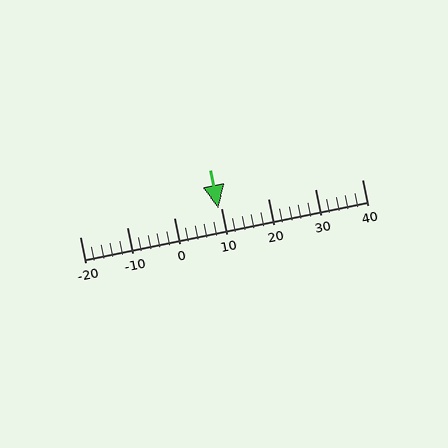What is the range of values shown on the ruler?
The ruler shows values from -20 to 40.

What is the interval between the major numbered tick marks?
The major tick marks are spaced 10 units apart.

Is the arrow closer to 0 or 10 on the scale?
The arrow is closer to 10.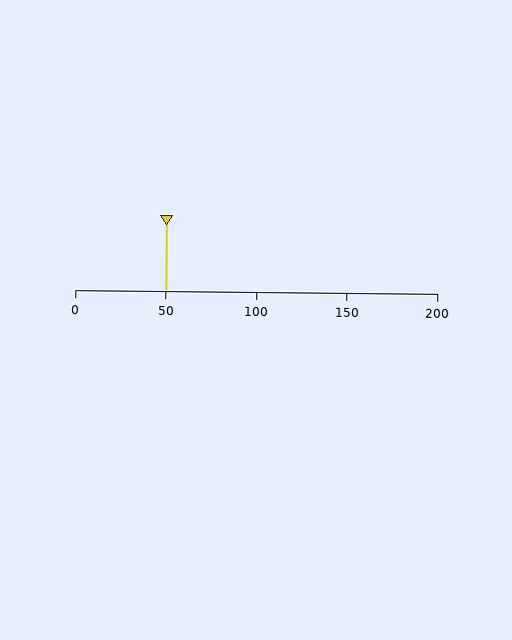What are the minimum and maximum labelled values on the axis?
The axis runs from 0 to 200.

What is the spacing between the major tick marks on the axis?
The major ticks are spaced 50 apart.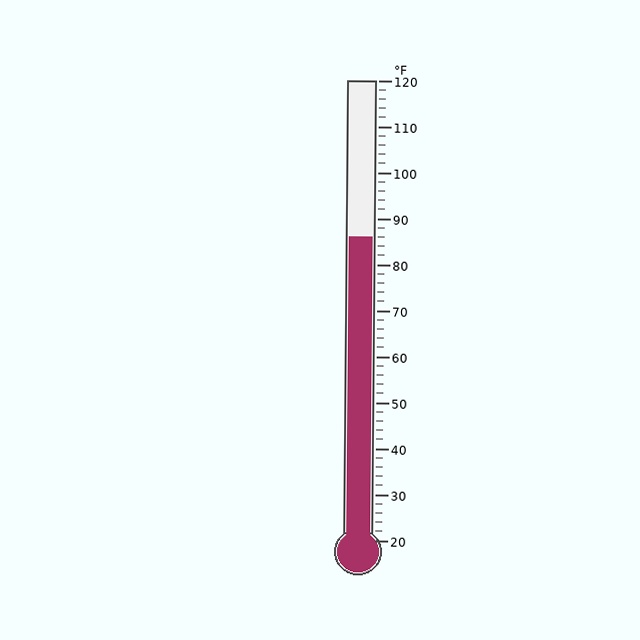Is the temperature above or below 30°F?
The temperature is above 30°F.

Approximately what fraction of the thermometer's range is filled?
The thermometer is filled to approximately 65% of its range.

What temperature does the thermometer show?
The thermometer shows approximately 86°F.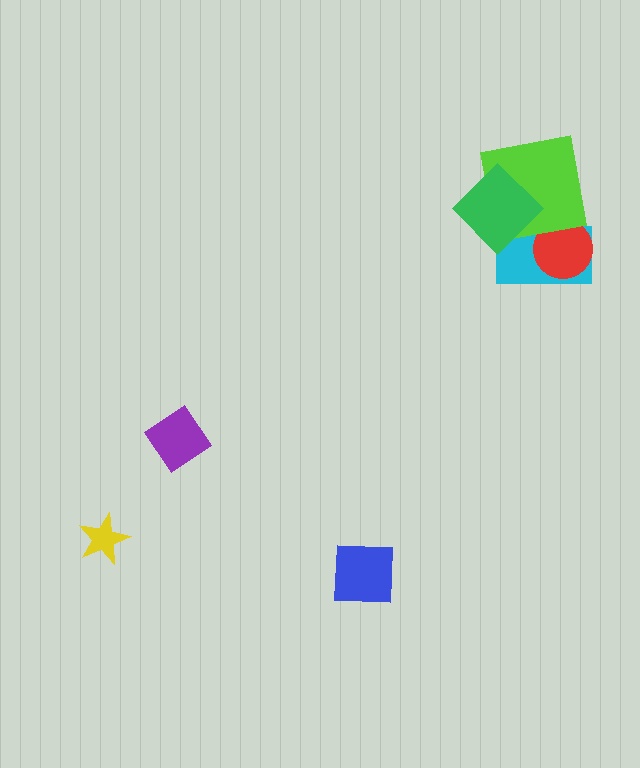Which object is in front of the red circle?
The lime square is in front of the red circle.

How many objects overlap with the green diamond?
2 objects overlap with the green diamond.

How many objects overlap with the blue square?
0 objects overlap with the blue square.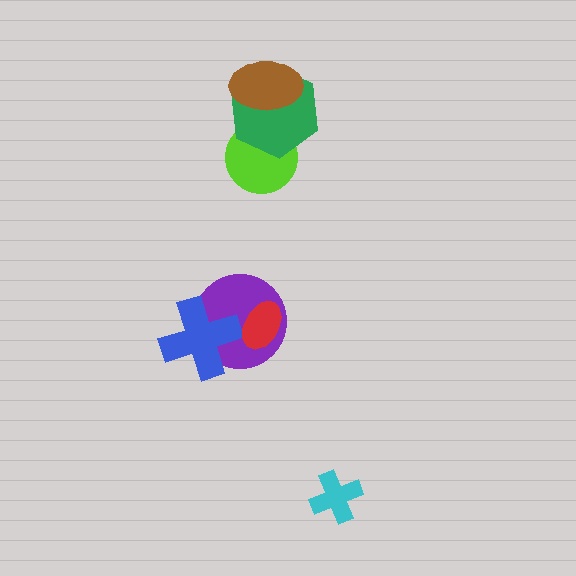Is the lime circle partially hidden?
Yes, it is partially covered by another shape.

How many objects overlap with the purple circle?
2 objects overlap with the purple circle.